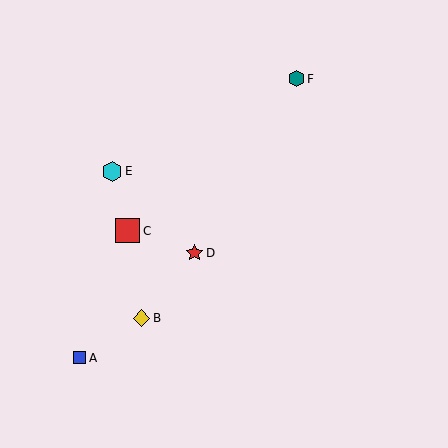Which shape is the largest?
The red square (labeled C) is the largest.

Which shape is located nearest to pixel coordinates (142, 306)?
The yellow diamond (labeled B) at (141, 318) is nearest to that location.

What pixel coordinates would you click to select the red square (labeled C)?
Click at (128, 231) to select the red square C.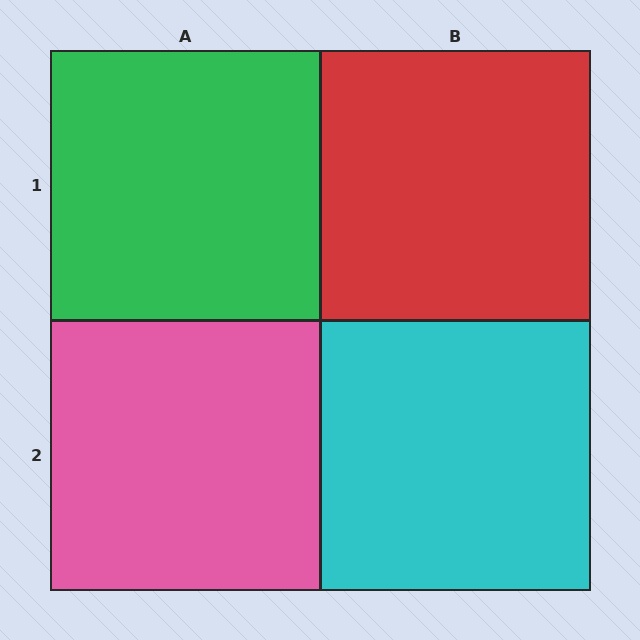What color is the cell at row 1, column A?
Green.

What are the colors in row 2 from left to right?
Pink, cyan.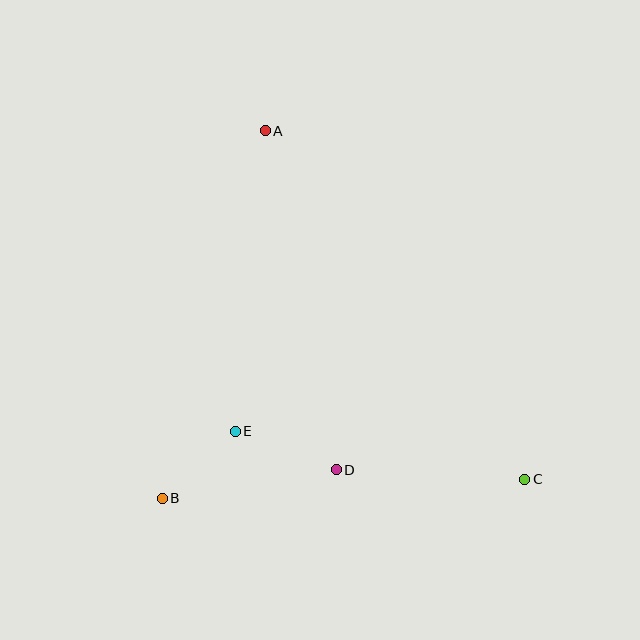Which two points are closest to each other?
Points B and E are closest to each other.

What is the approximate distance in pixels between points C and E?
The distance between C and E is approximately 294 pixels.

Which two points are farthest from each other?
Points A and C are farthest from each other.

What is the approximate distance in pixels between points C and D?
The distance between C and D is approximately 189 pixels.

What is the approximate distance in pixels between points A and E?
The distance between A and E is approximately 302 pixels.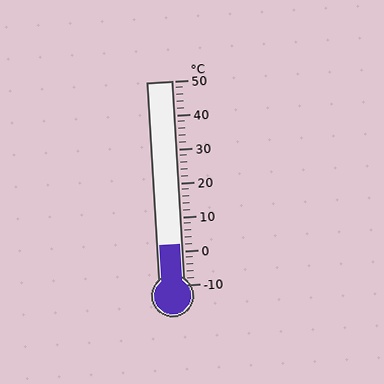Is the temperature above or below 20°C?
The temperature is below 20°C.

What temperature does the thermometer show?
The thermometer shows approximately 2°C.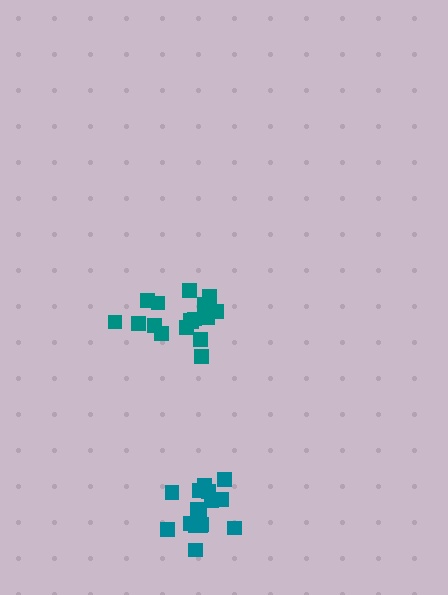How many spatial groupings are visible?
There are 2 spatial groupings.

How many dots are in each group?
Group 1: 17 dots, Group 2: 17 dots (34 total).